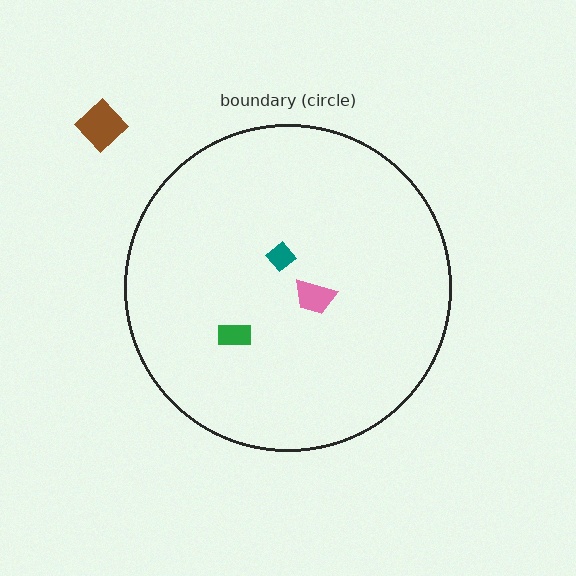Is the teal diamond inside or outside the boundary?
Inside.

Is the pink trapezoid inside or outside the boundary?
Inside.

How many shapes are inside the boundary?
3 inside, 1 outside.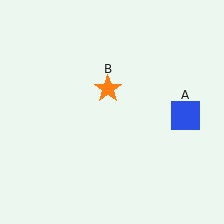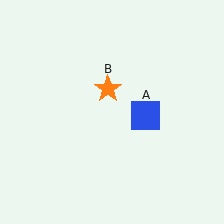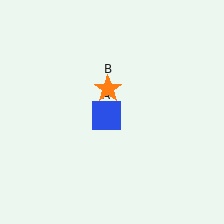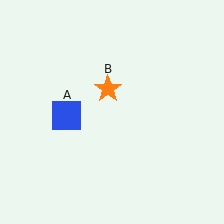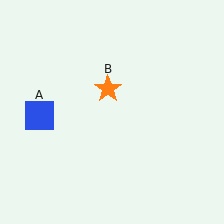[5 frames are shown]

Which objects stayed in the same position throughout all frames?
Orange star (object B) remained stationary.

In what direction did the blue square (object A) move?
The blue square (object A) moved left.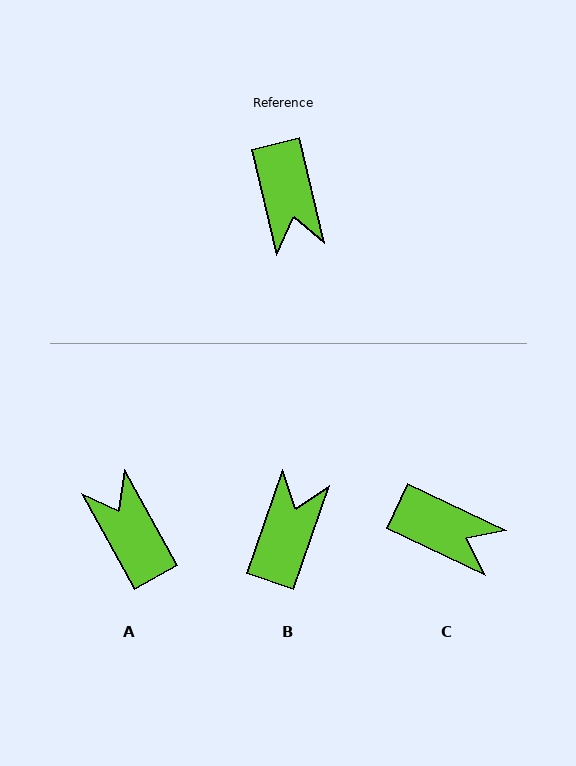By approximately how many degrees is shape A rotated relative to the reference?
Approximately 164 degrees clockwise.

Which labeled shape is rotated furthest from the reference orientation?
A, about 164 degrees away.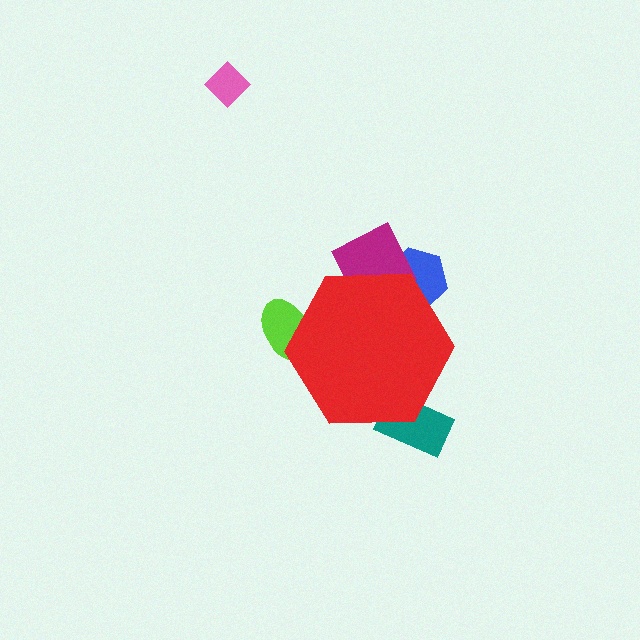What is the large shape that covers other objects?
A red hexagon.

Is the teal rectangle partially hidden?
Yes, the teal rectangle is partially hidden behind the red hexagon.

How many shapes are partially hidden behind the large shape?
4 shapes are partially hidden.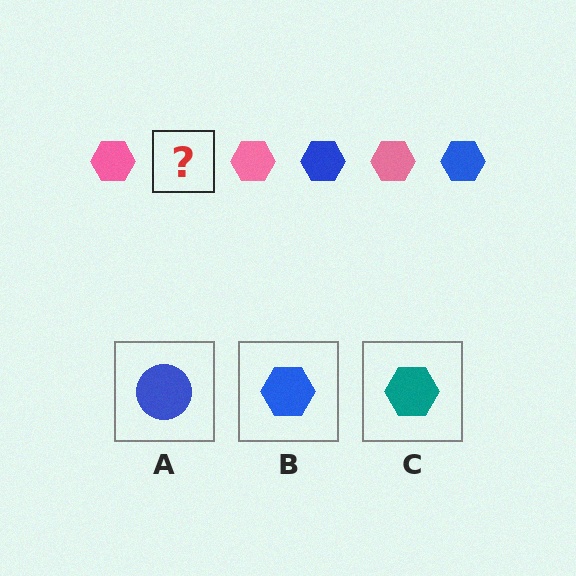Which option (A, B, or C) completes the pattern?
B.